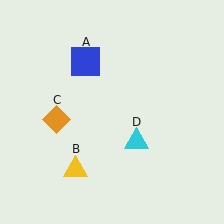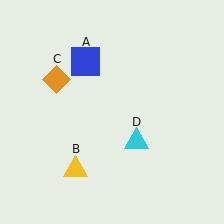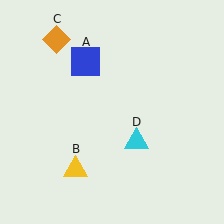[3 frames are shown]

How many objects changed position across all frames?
1 object changed position: orange diamond (object C).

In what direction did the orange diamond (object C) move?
The orange diamond (object C) moved up.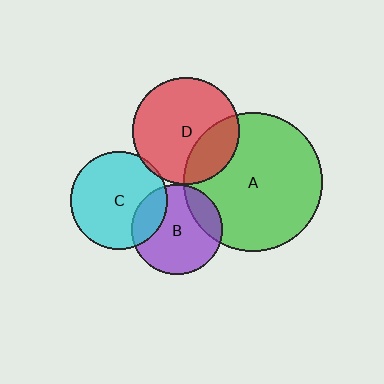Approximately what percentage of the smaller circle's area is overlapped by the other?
Approximately 20%.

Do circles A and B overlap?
Yes.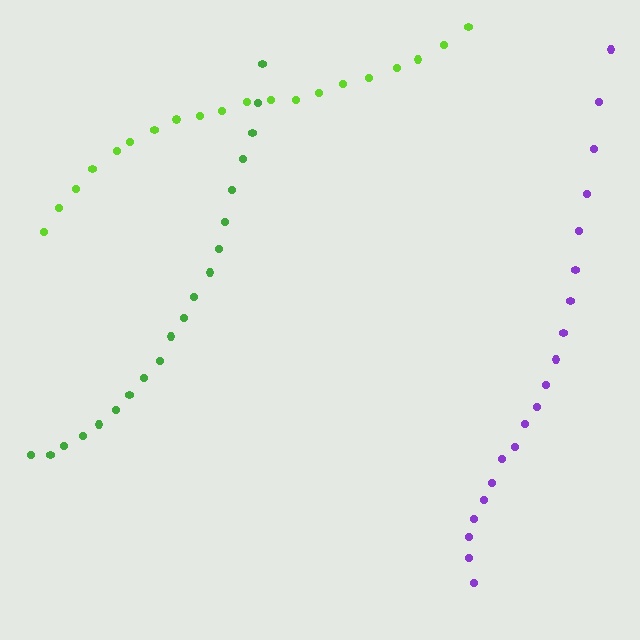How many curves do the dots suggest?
There are 3 distinct paths.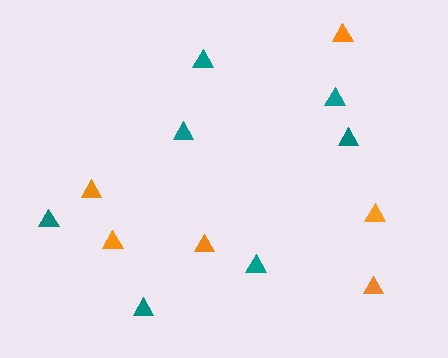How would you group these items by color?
There are 2 groups: one group of teal triangles (7) and one group of orange triangles (6).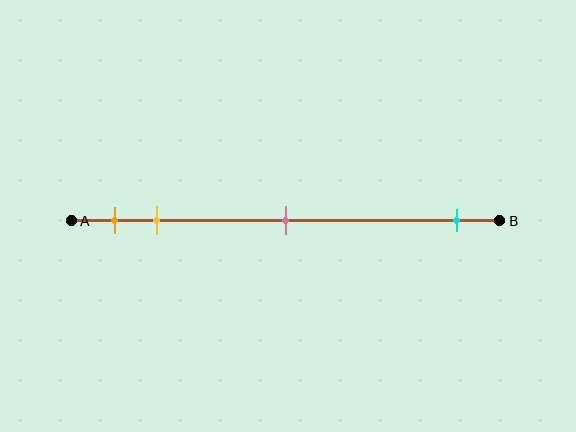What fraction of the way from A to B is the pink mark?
The pink mark is approximately 50% (0.5) of the way from A to B.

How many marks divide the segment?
There are 4 marks dividing the segment.